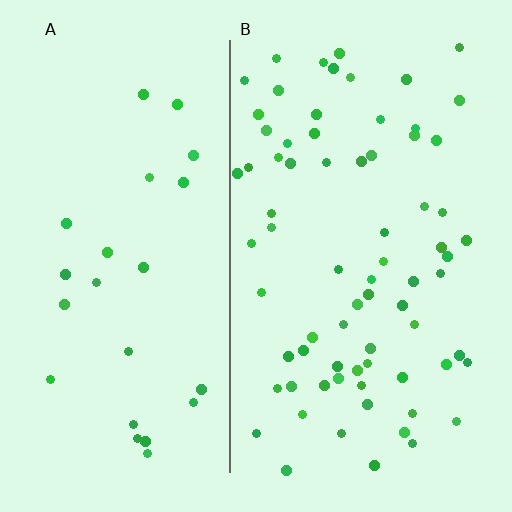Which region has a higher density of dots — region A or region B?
B (the right).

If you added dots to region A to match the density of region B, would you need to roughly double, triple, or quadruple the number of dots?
Approximately triple.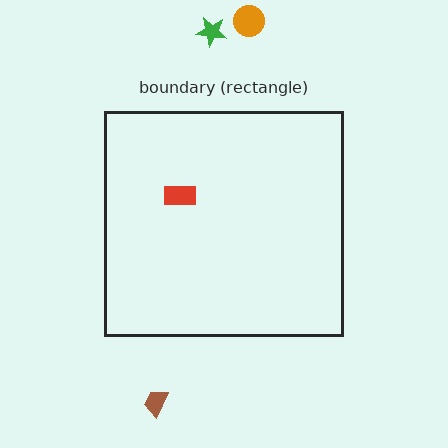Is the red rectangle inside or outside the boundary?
Inside.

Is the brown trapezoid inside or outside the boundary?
Outside.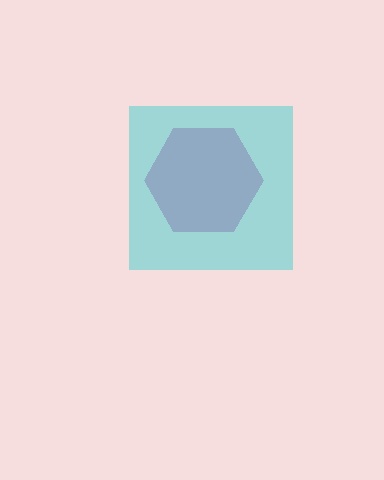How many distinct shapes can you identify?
There are 2 distinct shapes: a magenta hexagon, a cyan square.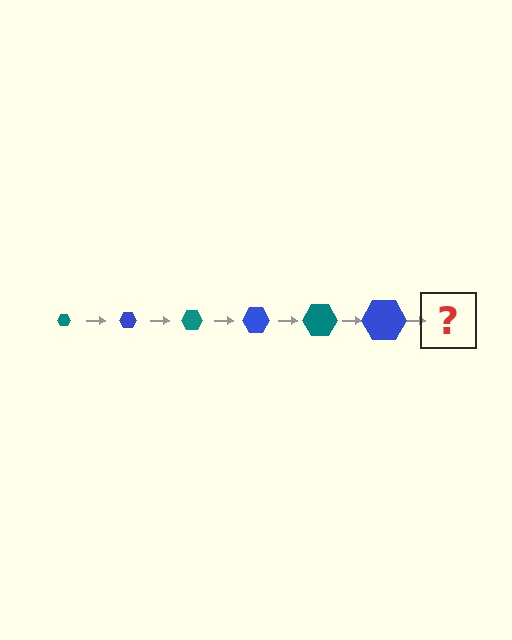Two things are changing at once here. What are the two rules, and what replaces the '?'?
The two rules are that the hexagon grows larger each step and the color cycles through teal and blue. The '?' should be a teal hexagon, larger than the previous one.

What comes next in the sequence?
The next element should be a teal hexagon, larger than the previous one.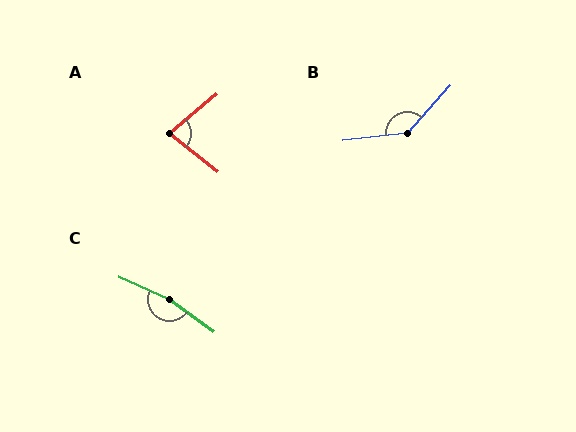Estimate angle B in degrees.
Approximately 138 degrees.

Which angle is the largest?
C, at approximately 168 degrees.